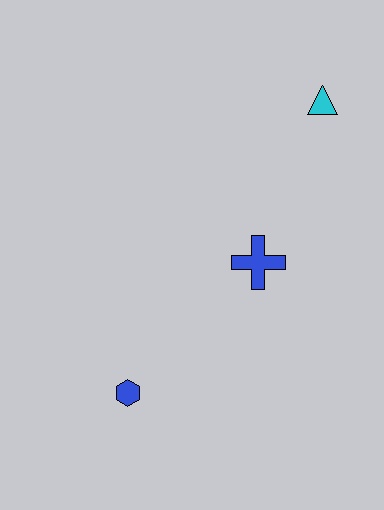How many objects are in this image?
There are 3 objects.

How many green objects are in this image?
There are no green objects.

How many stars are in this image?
There are no stars.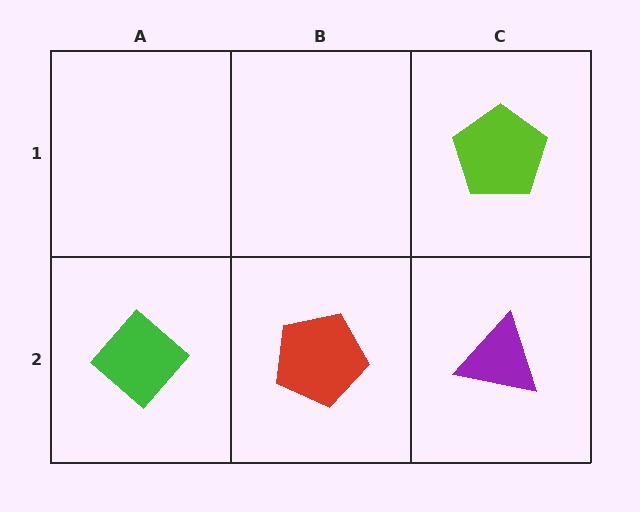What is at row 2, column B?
A red pentagon.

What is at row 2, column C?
A purple triangle.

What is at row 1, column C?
A lime pentagon.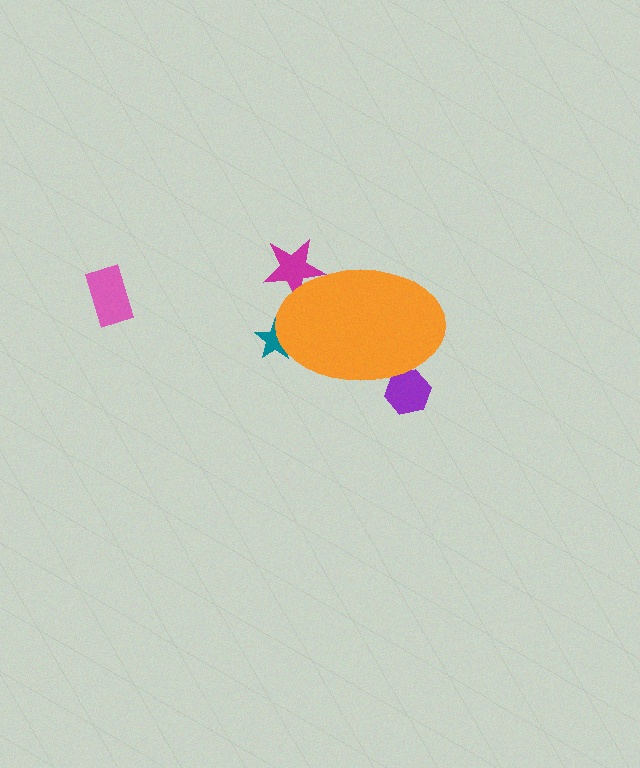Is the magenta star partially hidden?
Yes, the magenta star is partially hidden behind the orange ellipse.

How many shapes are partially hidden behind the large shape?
3 shapes are partially hidden.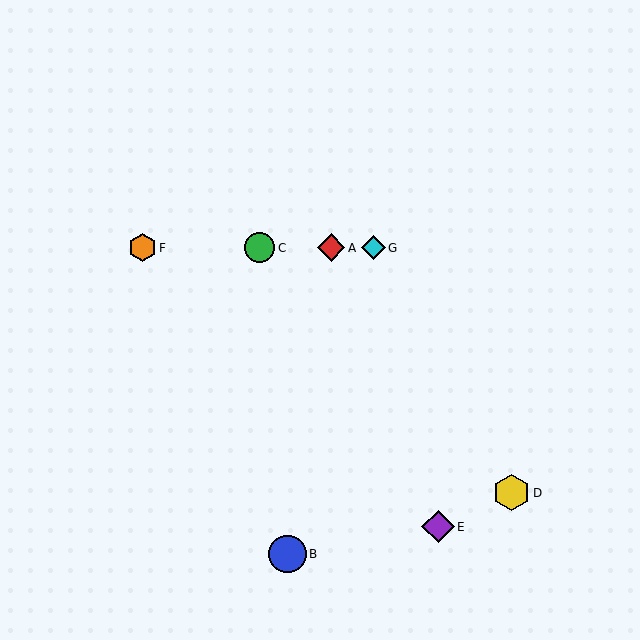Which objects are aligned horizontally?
Objects A, C, F, G are aligned horizontally.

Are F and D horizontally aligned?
No, F is at y≈248 and D is at y≈493.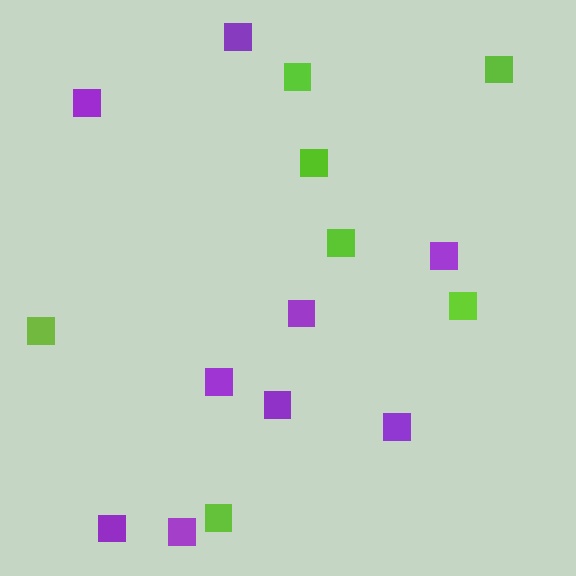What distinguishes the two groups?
There are 2 groups: one group of lime squares (7) and one group of purple squares (9).